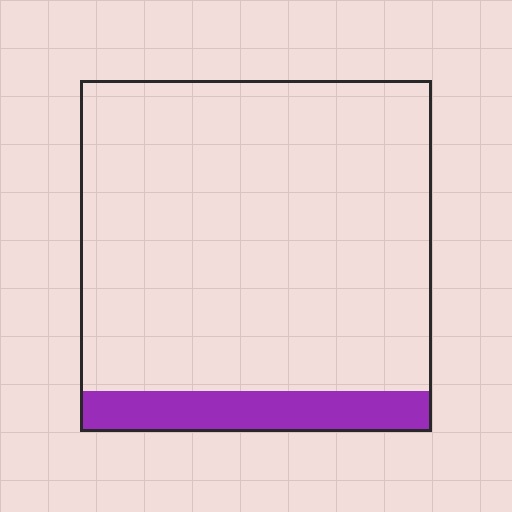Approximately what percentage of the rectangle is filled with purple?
Approximately 10%.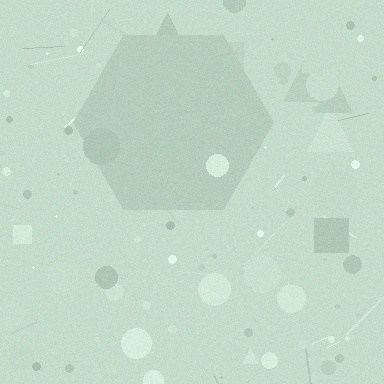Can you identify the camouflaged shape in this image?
The camouflaged shape is a hexagon.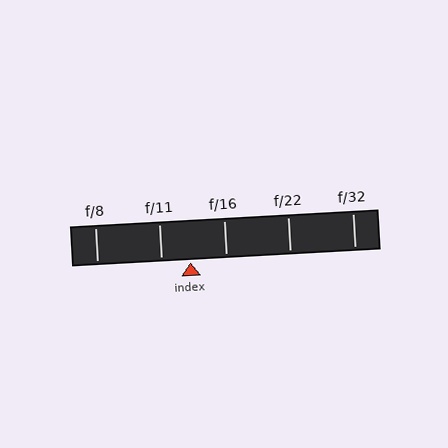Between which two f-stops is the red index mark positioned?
The index mark is between f/11 and f/16.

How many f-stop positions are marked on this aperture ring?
There are 5 f-stop positions marked.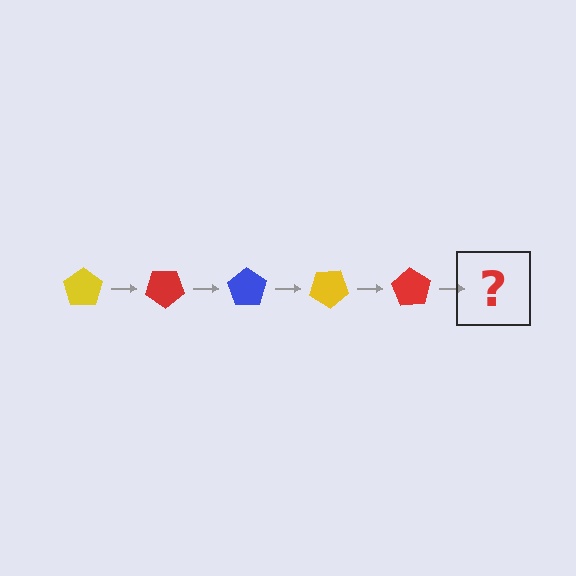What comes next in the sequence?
The next element should be a blue pentagon, rotated 175 degrees from the start.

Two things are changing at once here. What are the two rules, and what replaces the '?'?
The two rules are that it rotates 35 degrees each step and the color cycles through yellow, red, and blue. The '?' should be a blue pentagon, rotated 175 degrees from the start.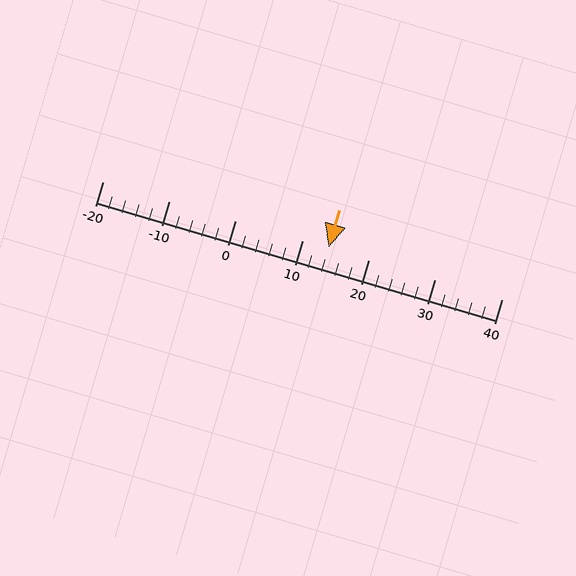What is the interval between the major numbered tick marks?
The major tick marks are spaced 10 units apart.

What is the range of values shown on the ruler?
The ruler shows values from -20 to 40.